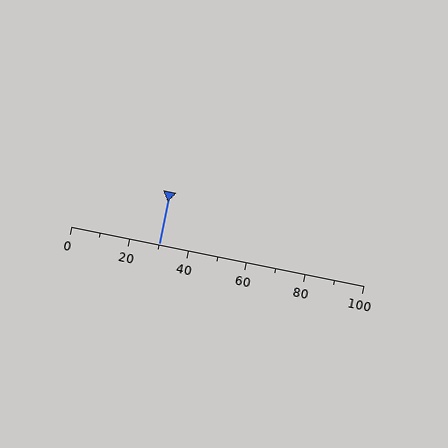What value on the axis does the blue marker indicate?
The marker indicates approximately 30.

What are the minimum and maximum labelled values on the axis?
The axis runs from 0 to 100.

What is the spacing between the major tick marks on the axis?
The major ticks are spaced 20 apart.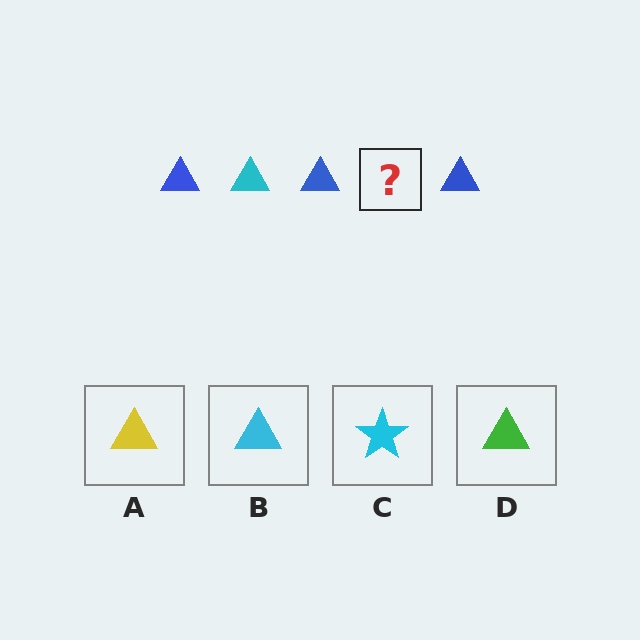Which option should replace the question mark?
Option B.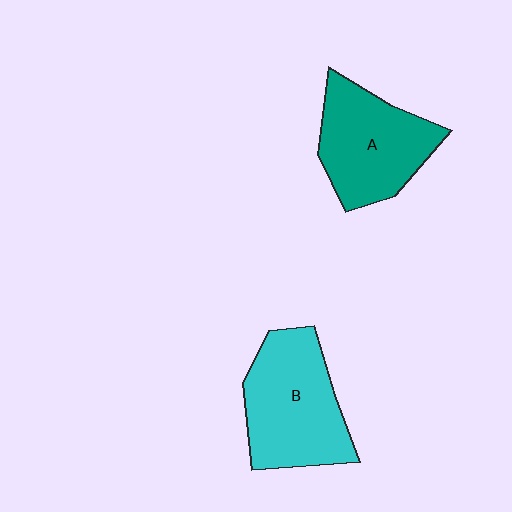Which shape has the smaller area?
Shape A (teal).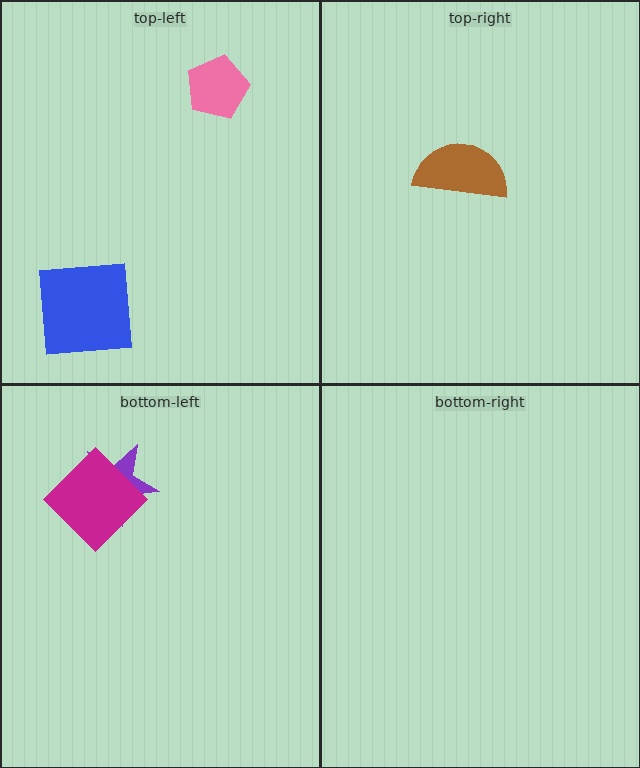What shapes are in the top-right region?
The brown semicircle.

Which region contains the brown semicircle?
The top-right region.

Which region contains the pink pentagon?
The top-left region.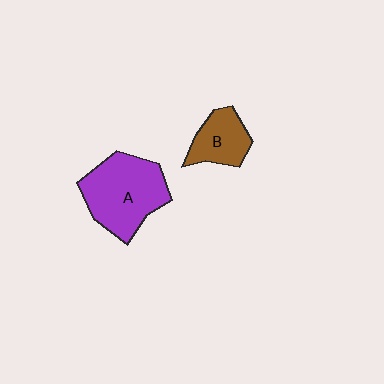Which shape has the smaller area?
Shape B (brown).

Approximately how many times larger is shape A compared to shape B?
Approximately 1.9 times.